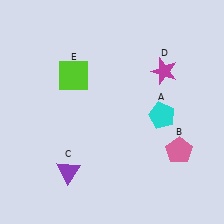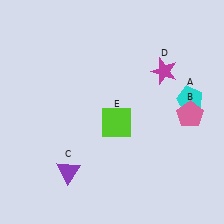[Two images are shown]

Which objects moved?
The objects that moved are: the cyan pentagon (A), the pink pentagon (B), the lime square (E).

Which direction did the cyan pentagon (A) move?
The cyan pentagon (A) moved right.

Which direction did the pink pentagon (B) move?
The pink pentagon (B) moved up.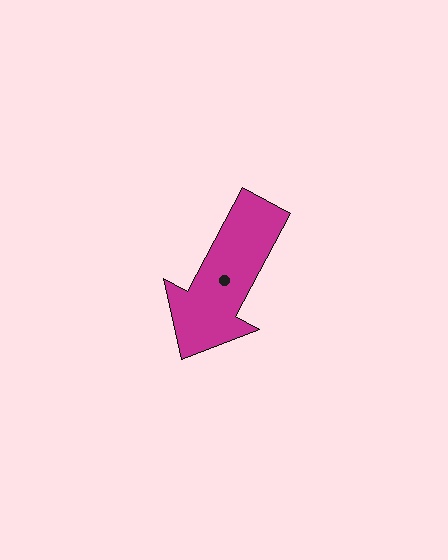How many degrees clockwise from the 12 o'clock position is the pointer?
Approximately 208 degrees.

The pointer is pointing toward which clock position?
Roughly 7 o'clock.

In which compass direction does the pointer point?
Southwest.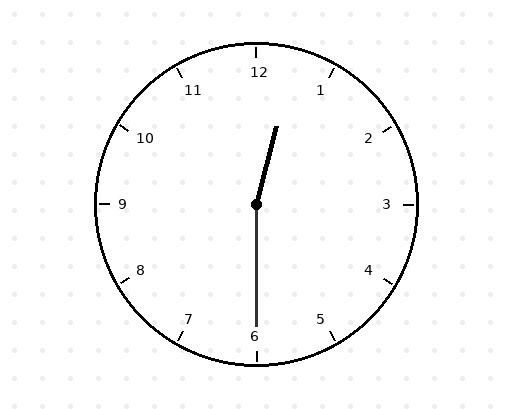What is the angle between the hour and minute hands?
Approximately 165 degrees.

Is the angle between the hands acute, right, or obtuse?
It is obtuse.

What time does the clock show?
12:30.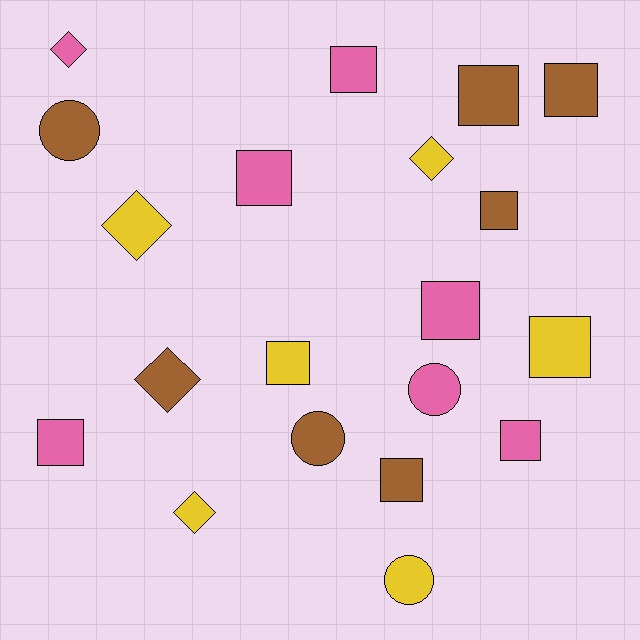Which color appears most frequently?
Pink, with 7 objects.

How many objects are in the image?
There are 20 objects.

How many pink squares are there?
There are 5 pink squares.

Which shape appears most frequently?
Square, with 11 objects.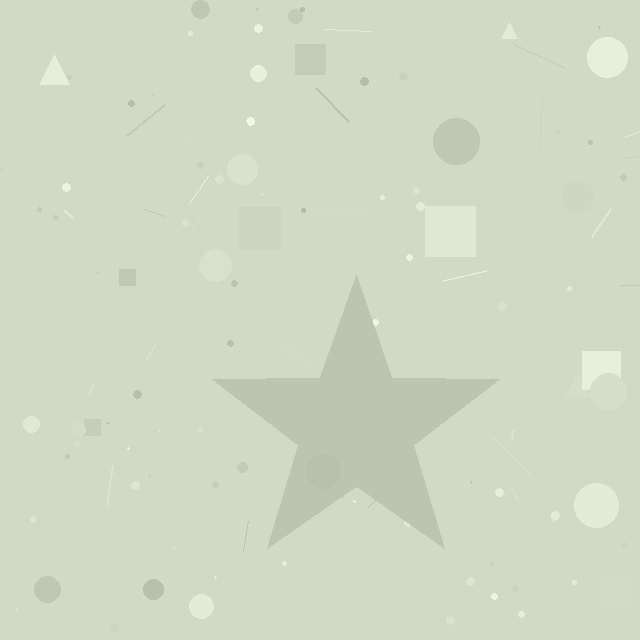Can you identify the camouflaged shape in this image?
The camouflaged shape is a star.